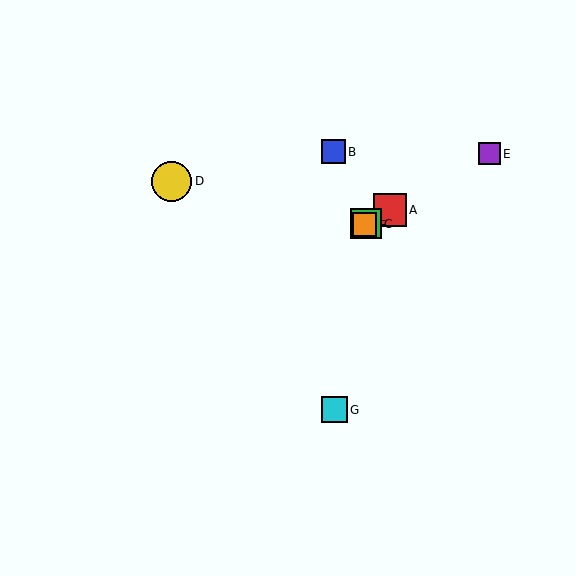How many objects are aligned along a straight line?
4 objects (A, C, E, F) are aligned along a straight line.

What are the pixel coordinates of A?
Object A is at (390, 210).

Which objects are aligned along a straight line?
Objects A, C, E, F are aligned along a straight line.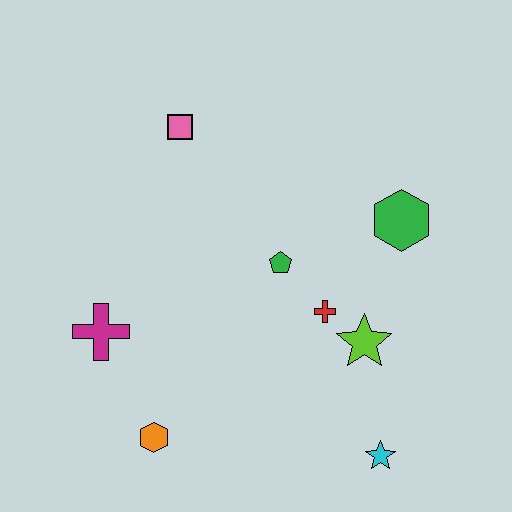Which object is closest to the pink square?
The green pentagon is closest to the pink square.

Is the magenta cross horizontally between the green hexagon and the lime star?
No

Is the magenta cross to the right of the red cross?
No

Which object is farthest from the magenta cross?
The green hexagon is farthest from the magenta cross.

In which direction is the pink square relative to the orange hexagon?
The pink square is above the orange hexagon.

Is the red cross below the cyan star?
No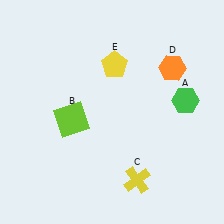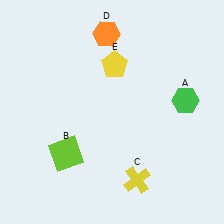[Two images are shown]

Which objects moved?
The objects that moved are: the lime square (B), the orange hexagon (D).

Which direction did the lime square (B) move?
The lime square (B) moved down.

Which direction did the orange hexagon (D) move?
The orange hexagon (D) moved left.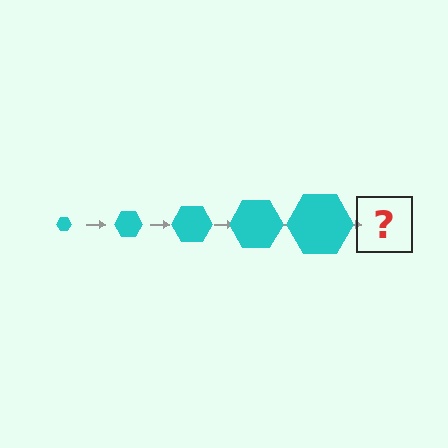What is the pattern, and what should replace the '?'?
The pattern is that the hexagon gets progressively larger each step. The '?' should be a cyan hexagon, larger than the previous one.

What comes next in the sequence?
The next element should be a cyan hexagon, larger than the previous one.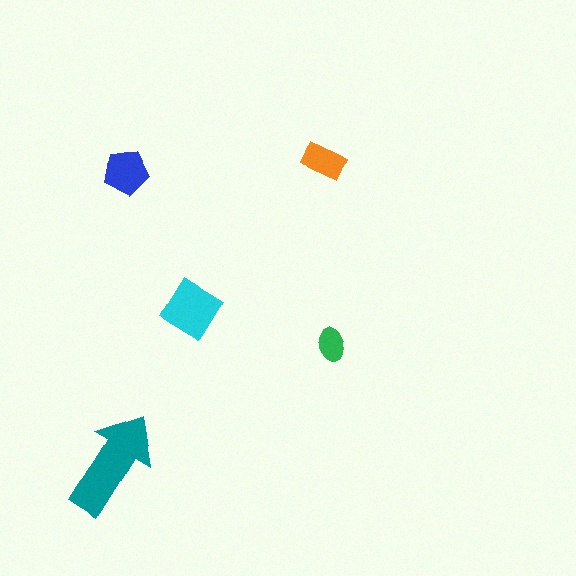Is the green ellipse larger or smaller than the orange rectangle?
Smaller.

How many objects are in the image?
There are 5 objects in the image.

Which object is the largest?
The teal arrow.